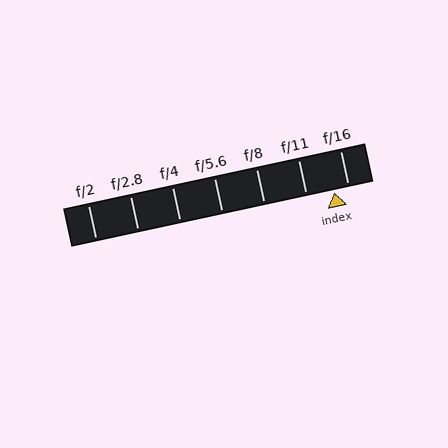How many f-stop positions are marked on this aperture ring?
There are 7 f-stop positions marked.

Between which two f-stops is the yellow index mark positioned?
The index mark is between f/11 and f/16.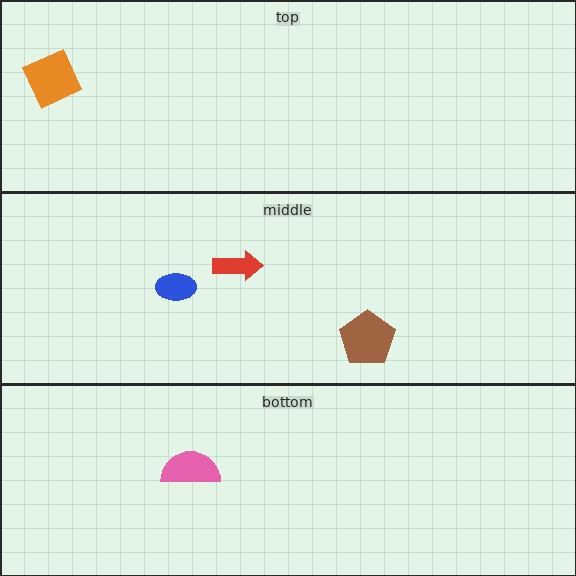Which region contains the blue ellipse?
The middle region.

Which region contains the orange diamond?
The top region.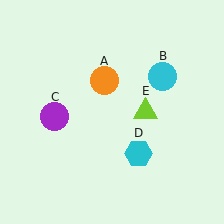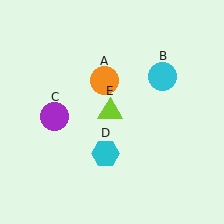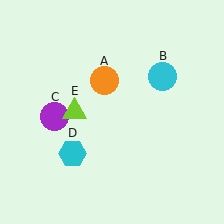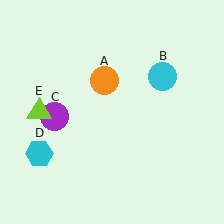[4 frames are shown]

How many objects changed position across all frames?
2 objects changed position: cyan hexagon (object D), lime triangle (object E).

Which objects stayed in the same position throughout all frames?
Orange circle (object A) and cyan circle (object B) and purple circle (object C) remained stationary.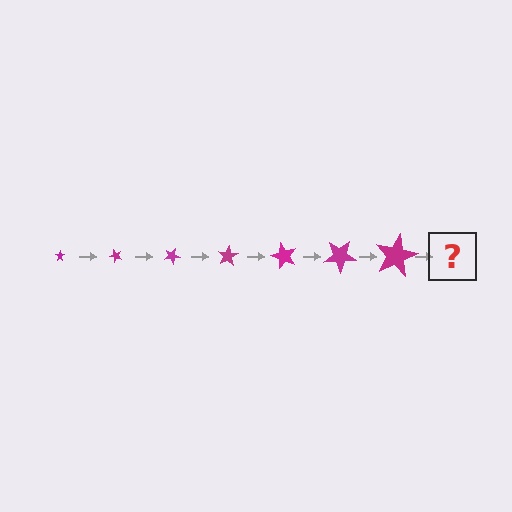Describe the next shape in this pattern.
It should be a star, larger than the previous one and rotated 350 degrees from the start.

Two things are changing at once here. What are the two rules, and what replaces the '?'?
The two rules are that the star grows larger each step and it rotates 50 degrees each step. The '?' should be a star, larger than the previous one and rotated 350 degrees from the start.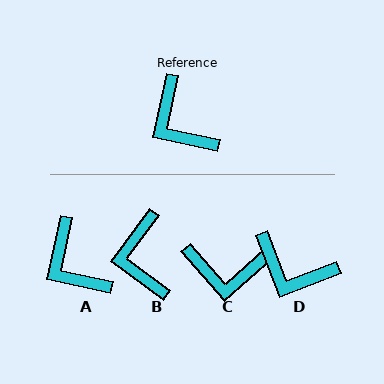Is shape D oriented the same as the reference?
No, it is off by about 33 degrees.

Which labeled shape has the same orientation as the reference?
A.